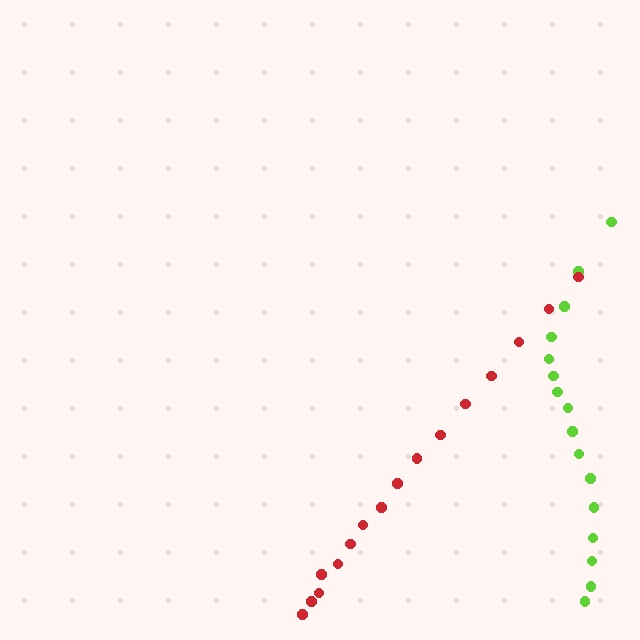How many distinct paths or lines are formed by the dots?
There are 2 distinct paths.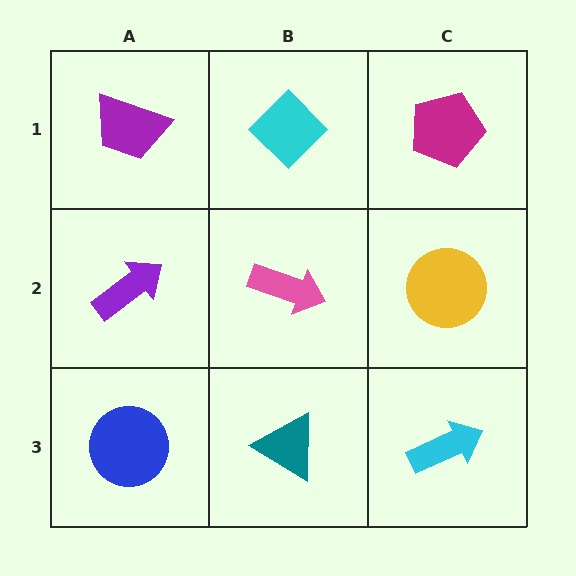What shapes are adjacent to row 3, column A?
A purple arrow (row 2, column A), a teal triangle (row 3, column B).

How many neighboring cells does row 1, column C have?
2.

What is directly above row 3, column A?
A purple arrow.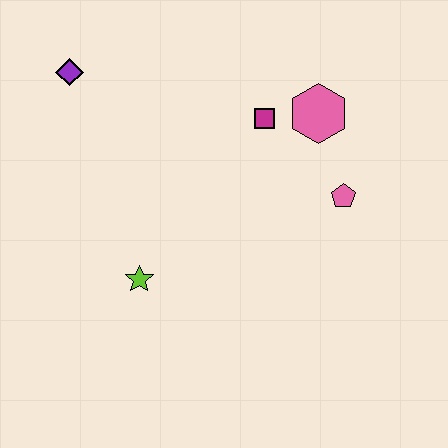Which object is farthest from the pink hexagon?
The purple diamond is farthest from the pink hexagon.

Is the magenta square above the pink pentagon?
Yes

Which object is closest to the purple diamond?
The magenta square is closest to the purple diamond.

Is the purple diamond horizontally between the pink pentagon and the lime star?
No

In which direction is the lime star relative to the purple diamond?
The lime star is below the purple diamond.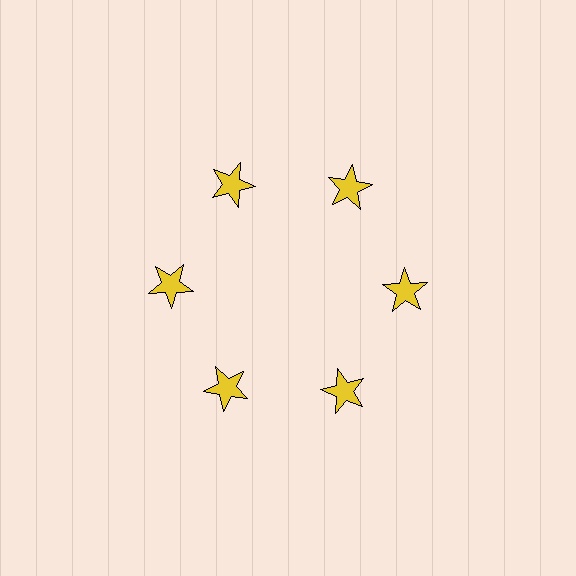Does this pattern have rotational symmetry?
Yes, this pattern has 6-fold rotational symmetry. It looks the same after rotating 60 degrees around the center.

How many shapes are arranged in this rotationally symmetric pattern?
There are 6 shapes, arranged in 6 groups of 1.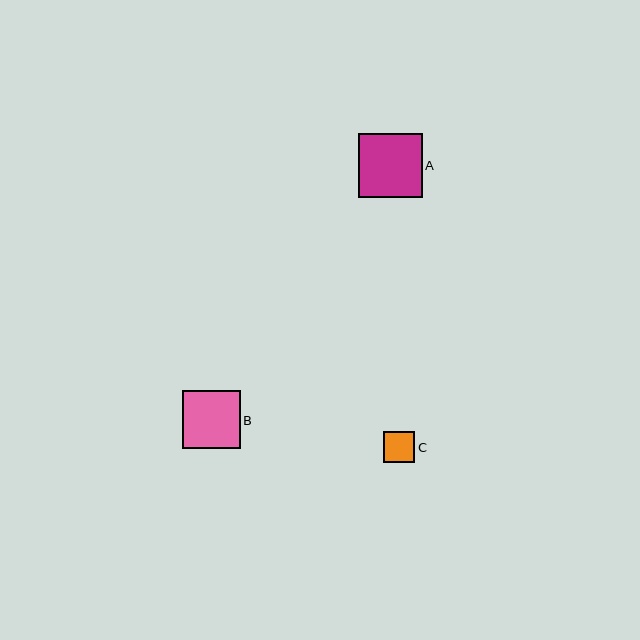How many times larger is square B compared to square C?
Square B is approximately 1.8 times the size of square C.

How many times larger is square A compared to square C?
Square A is approximately 2.0 times the size of square C.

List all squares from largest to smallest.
From largest to smallest: A, B, C.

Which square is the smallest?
Square C is the smallest with a size of approximately 31 pixels.